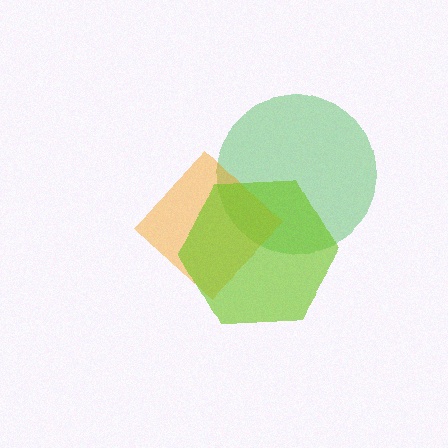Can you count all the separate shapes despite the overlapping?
Yes, there are 3 separate shapes.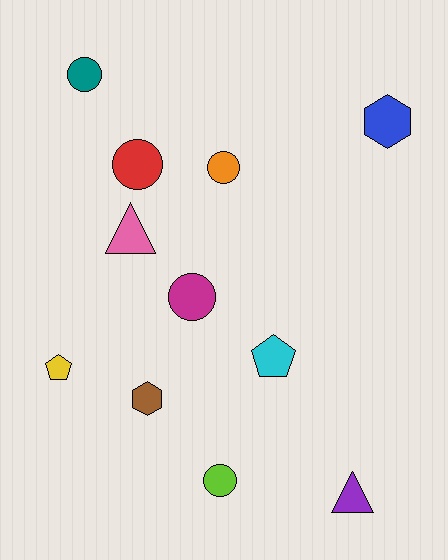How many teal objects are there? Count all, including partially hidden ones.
There is 1 teal object.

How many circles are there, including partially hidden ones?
There are 5 circles.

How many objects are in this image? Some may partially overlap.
There are 11 objects.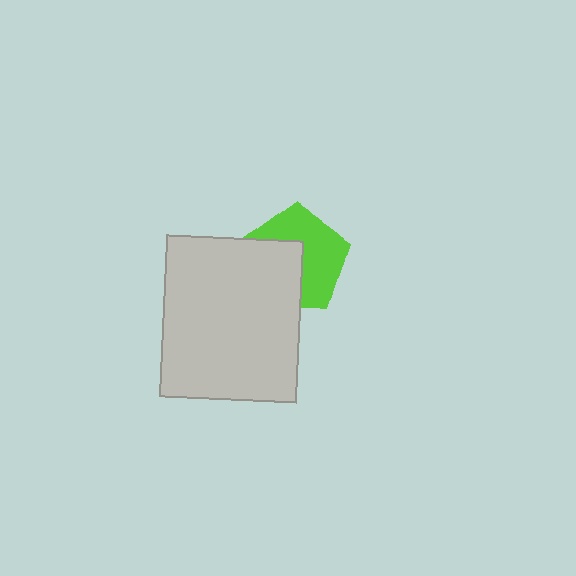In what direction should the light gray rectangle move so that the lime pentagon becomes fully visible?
The light gray rectangle should move toward the lower-left. That is the shortest direction to clear the overlap and leave the lime pentagon fully visible.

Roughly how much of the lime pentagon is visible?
About half of it is visible (roughly 56%).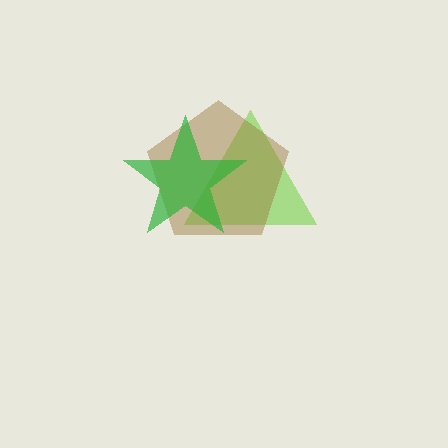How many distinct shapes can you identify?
There are 3 distinct shapes: a lime triangle, a brown pentagon, a green star.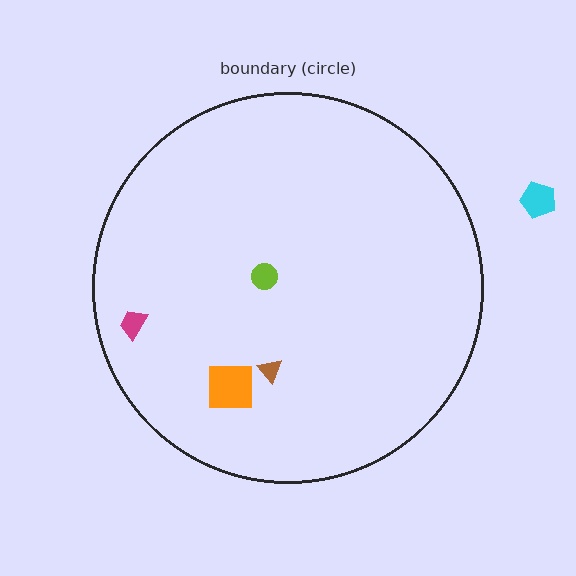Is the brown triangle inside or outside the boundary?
Inside.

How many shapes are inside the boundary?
4 inside, 1 outside.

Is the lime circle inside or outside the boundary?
Inside.